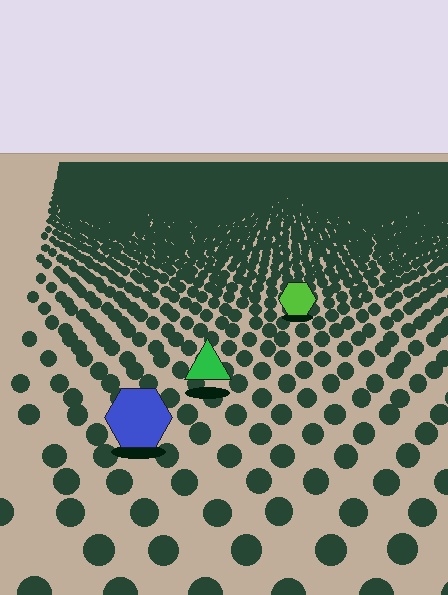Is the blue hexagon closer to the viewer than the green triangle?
Yes. The blue hexagon is closer — you can tell from the texture gradient: the ground texture is coarser near it.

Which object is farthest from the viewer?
The lime hexagon is farthest from the viewer. It appears smaller and the ground texture around it is denser.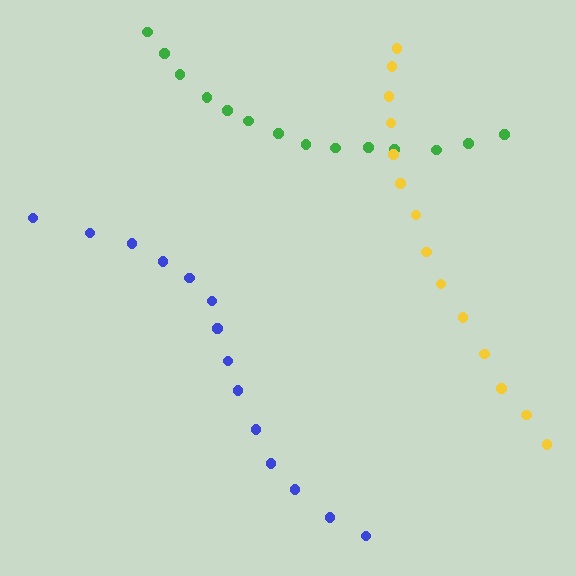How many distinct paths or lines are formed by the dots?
There are 3 distinct paths.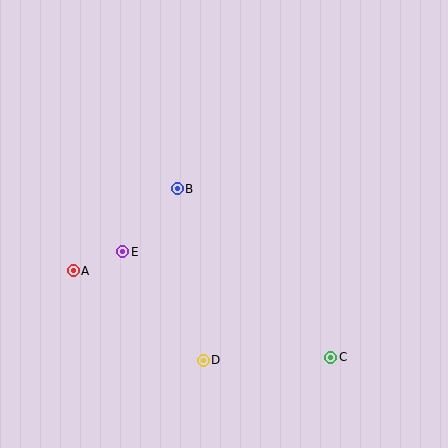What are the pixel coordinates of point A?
Point A is at (73, 271).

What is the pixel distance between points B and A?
The distance between B and A is 132 pixels.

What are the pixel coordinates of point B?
Point B is at (177, 189).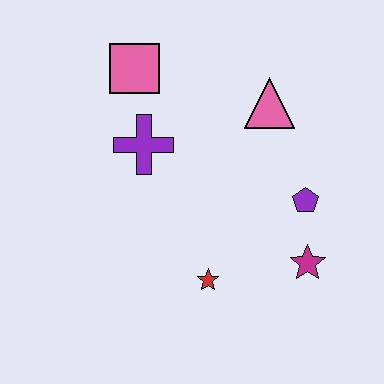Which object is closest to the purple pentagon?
The magenta star is closest to the purple pentagon.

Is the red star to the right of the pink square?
Yes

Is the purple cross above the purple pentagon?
Yes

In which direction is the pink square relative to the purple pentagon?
The pink square is to the left of the purple pentagon.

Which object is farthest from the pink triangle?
The red star is farthest from the pink triangle.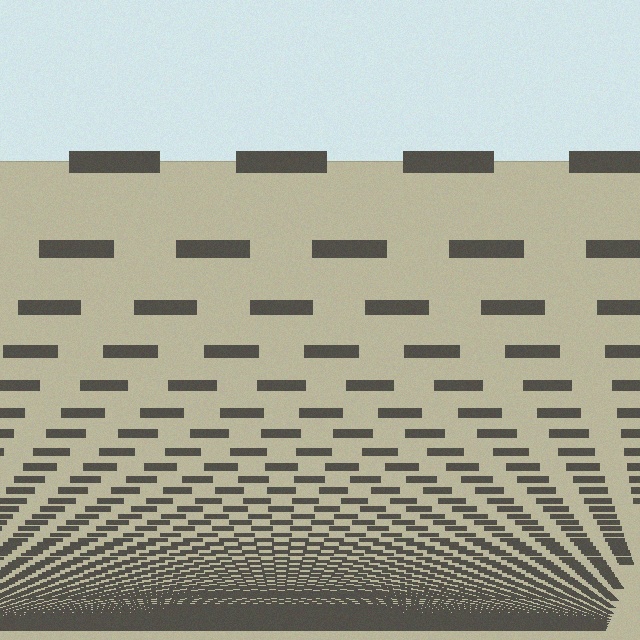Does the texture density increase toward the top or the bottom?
Density increases toward the bottom.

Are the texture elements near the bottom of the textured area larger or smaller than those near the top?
Smaller. The gradient is inverted — elements near the bottom are smaller and denser.